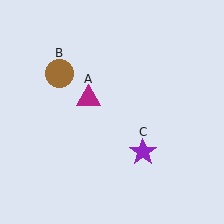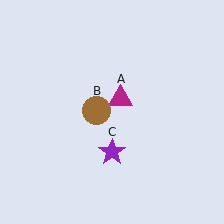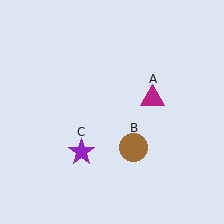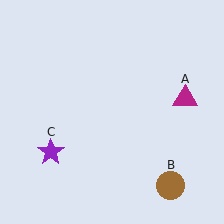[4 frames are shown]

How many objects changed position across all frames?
3 objects changed position: magenta triangle (object A), brown circle (object B), purple star (object C).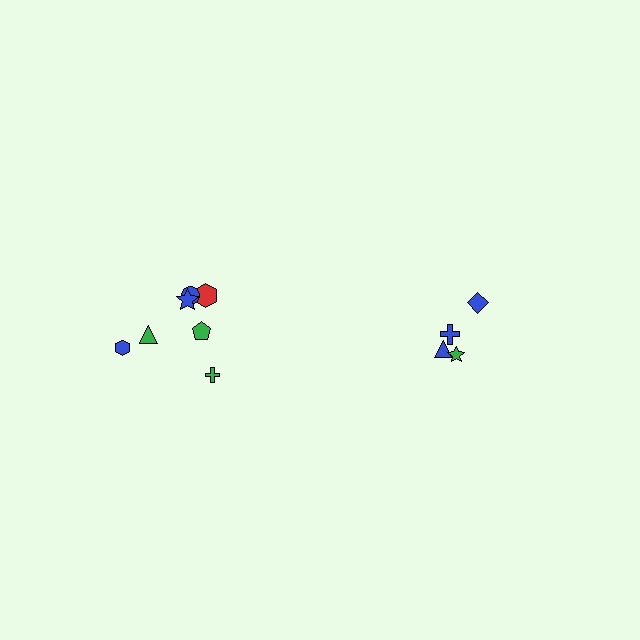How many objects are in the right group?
There are 4 objects.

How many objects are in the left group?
There are 7 objects.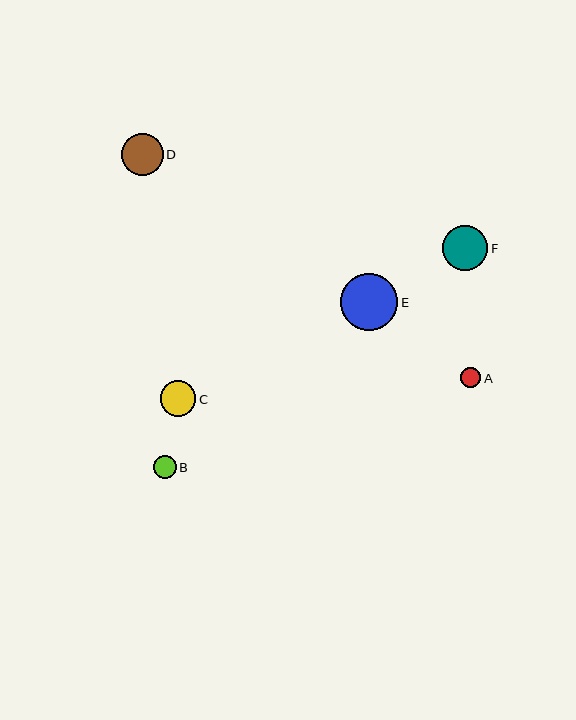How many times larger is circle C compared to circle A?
Circle C is approximately 1.8 times the size of circle A.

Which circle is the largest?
Circle E is the largest with a size of approximately 57 pixels.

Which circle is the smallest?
Circle A is the smallest with a size of approximately 20 pixels.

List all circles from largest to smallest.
From largest to smallest: E, F, D, C, B, A.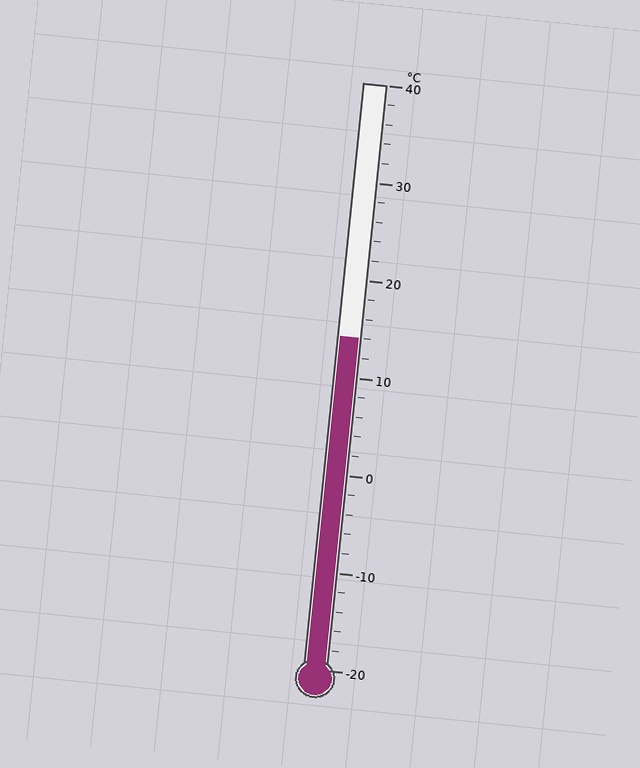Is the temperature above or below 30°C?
The temperature is below 30°C.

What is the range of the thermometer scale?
The thermometer scale ranges from -20°C to 40°C.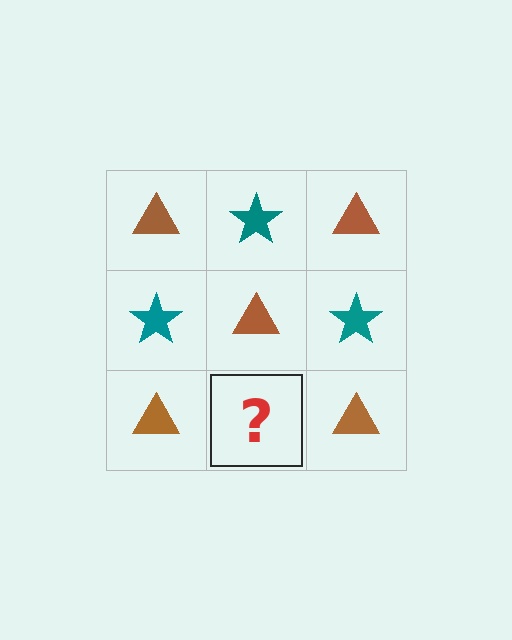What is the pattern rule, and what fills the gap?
The rule is that it alternates brown triangle and teal star in a checkerboard pattern. The gap should be filled with a teal star.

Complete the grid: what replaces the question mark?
The question mark should be replaced with a teal star.